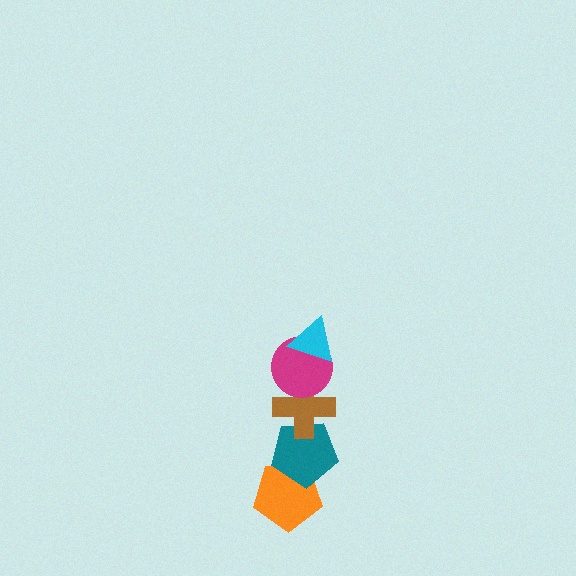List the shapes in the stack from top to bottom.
From top to bottom: the cyan triangle, the magenta circle, the brown cross, the teal pentagon, the orange pentagon.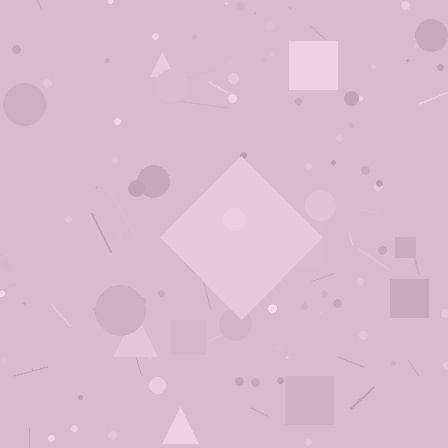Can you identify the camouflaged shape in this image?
The camouflaged shape is a diamond.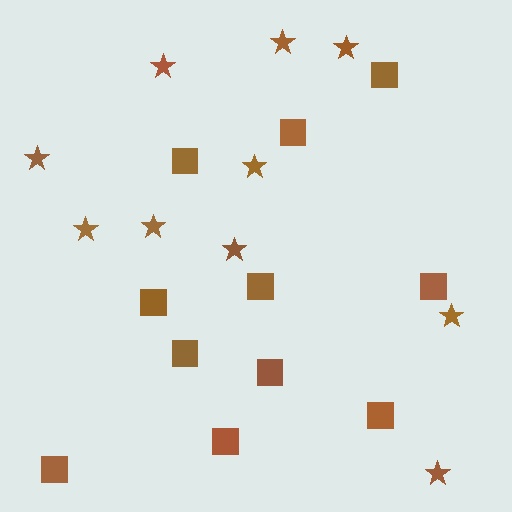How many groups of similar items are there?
There are 2 groups: one group of stars (10) and one group of squares (11).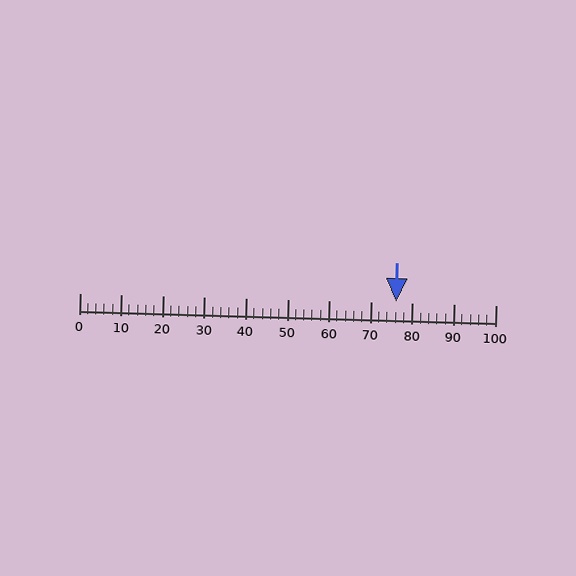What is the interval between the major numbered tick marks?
The major tick marks are spaced 10 units apart.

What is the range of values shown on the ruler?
The ruler shows values from 0 to 100.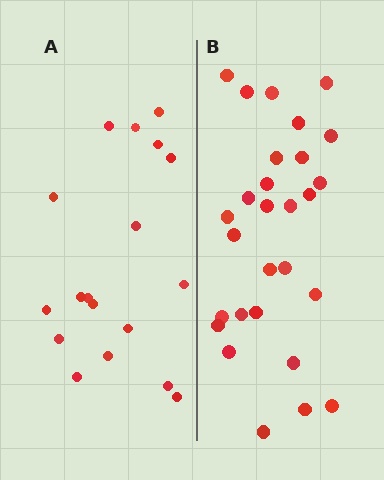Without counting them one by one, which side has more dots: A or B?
Region B (the right region) has more dots.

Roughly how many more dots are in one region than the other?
Region B has roughly 10 or so more dots than region A.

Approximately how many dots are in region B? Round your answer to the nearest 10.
About 30 dots. (The exact count is 28, which rounds to 30.)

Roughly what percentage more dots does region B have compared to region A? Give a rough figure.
About 55% more.